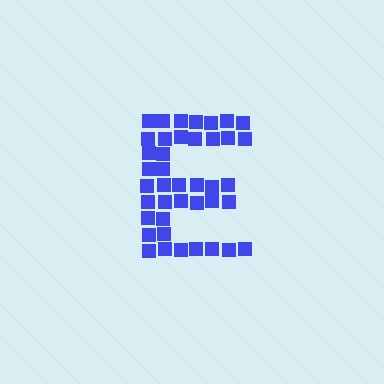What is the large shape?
The large shape is the letter E.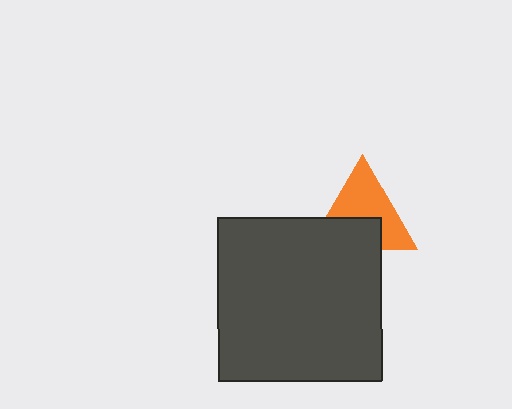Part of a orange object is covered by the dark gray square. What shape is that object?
It is a triangle.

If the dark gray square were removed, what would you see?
You would see the complete orange triangle.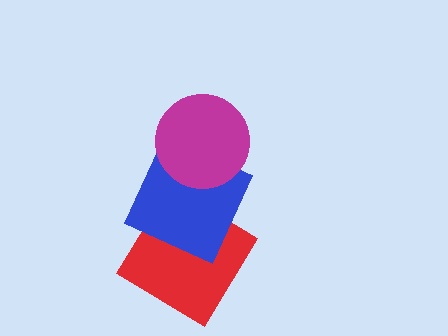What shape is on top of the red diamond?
The blue square is on top of the red diamond.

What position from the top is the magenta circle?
The magenta circle is 1st from the top.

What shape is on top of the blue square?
The magenta circle is on top of the blue square.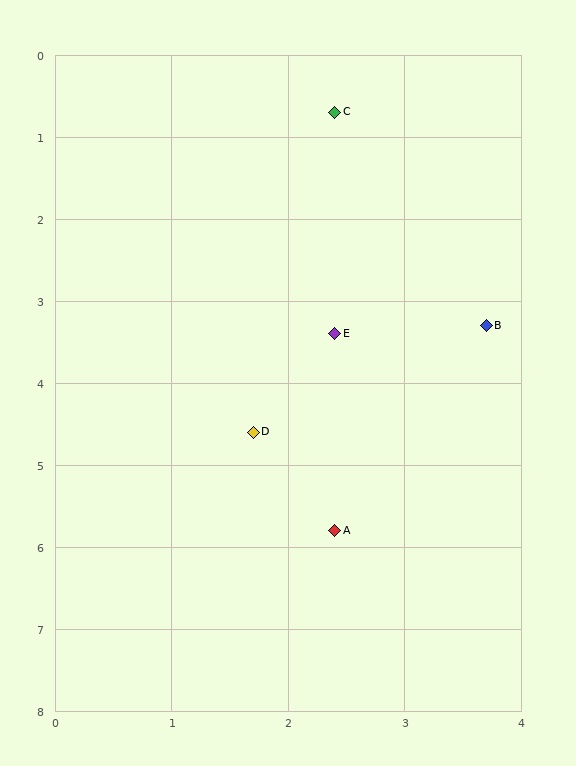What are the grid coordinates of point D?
Point D is at approximately (1.7, 4.6).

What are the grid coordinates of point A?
Point A is at approximately (2.4, 5.8).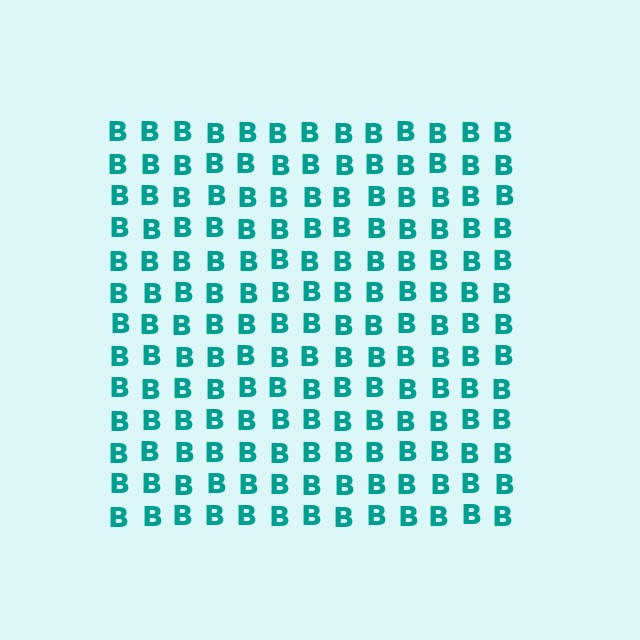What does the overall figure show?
The overall figure shows a square.